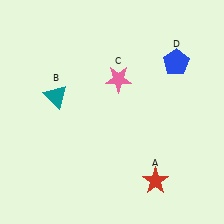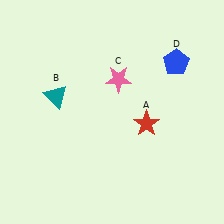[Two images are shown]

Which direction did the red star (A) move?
The red star (A) moved up.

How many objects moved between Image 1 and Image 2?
1 object moved between the two images.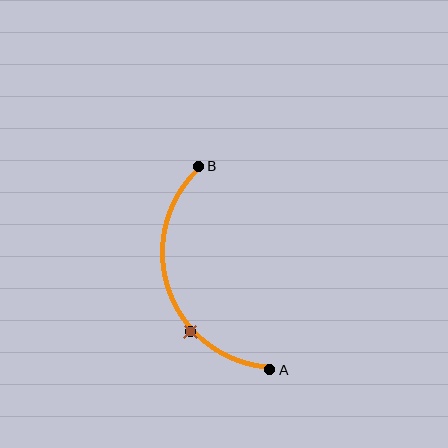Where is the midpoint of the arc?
The arc midpoint is the point on the curve farthest from the straight line joining A and B. It sits to the left of that line.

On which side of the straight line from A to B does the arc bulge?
The arc bulges to the left of the straight line connecting A and B.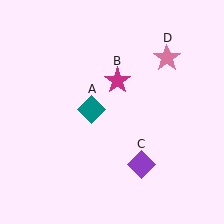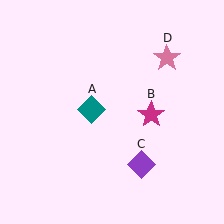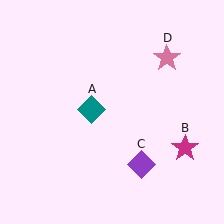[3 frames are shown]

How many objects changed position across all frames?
1 object changed position: magenta star (object B).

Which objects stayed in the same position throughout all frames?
Teal diamond (object A) and purple diamond (object C) and pink star (object D) remained stationary.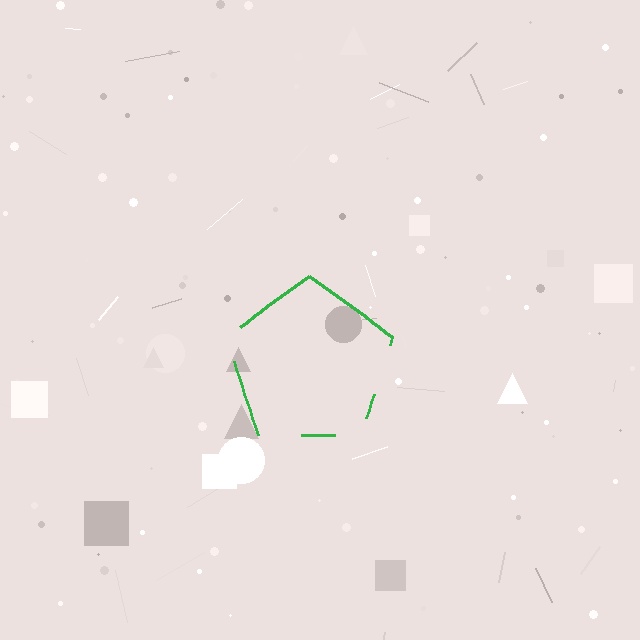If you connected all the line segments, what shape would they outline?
They would outline a pentagon.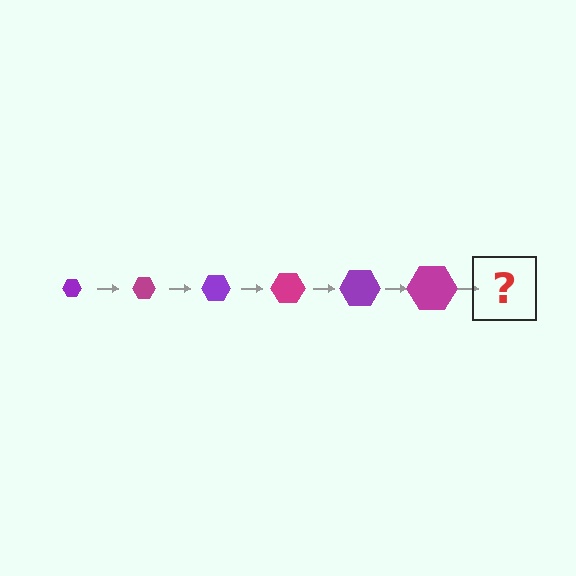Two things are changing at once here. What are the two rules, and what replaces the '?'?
The two rules are that the hexagon grows larger each step and the color cycles through purple and magenta. The '?' should be a purple hexagon, larger than the previous one.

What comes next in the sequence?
The next element should be a purple hexagon, larger than the previous one.